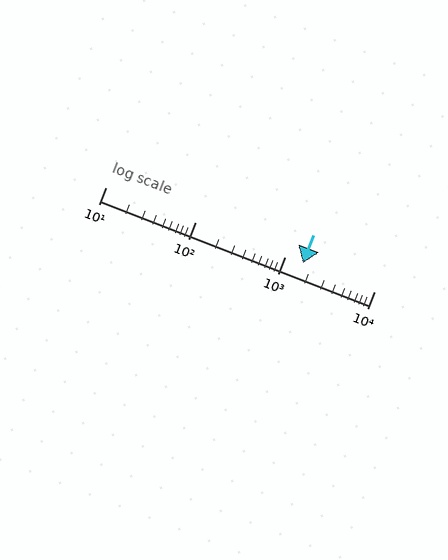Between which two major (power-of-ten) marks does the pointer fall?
The pointer is between 1000 and 10000.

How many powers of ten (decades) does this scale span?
The scale spans 3 decades, from 10 to 10000.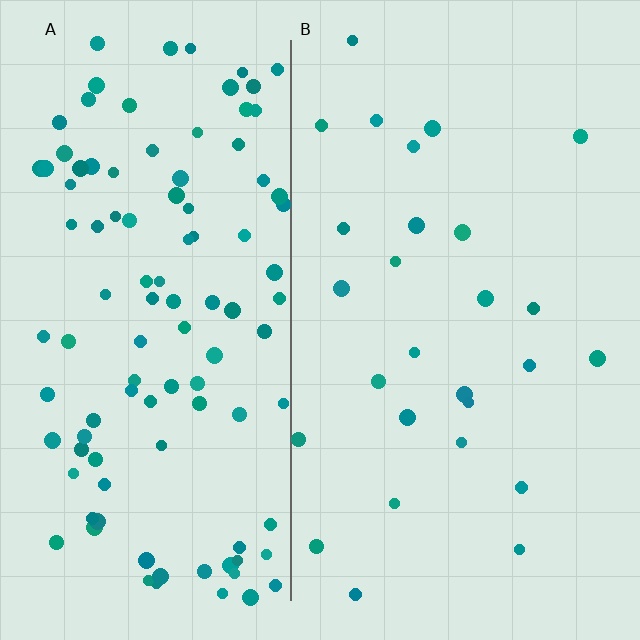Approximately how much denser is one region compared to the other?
Approximately 4.0× — region A over region B.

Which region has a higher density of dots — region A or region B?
A (the left).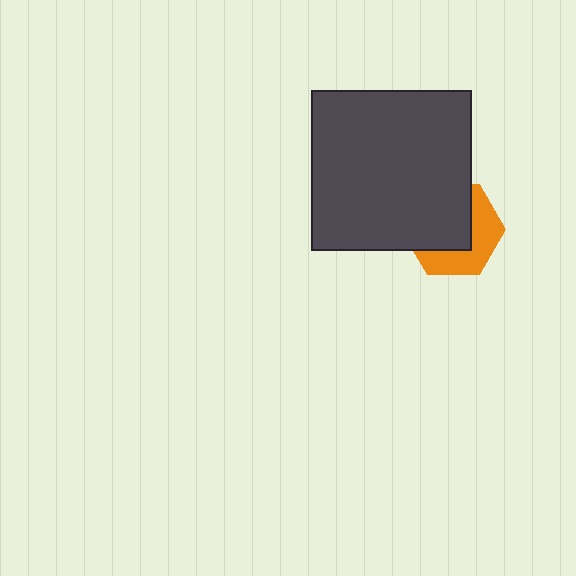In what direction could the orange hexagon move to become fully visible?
The orange hexagon could move toward the lower-right. That would shift it out from behind the dark gray square entirely.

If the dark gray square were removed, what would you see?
You would see the complete orange hexagon.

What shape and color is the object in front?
The object in front is a dark gray square.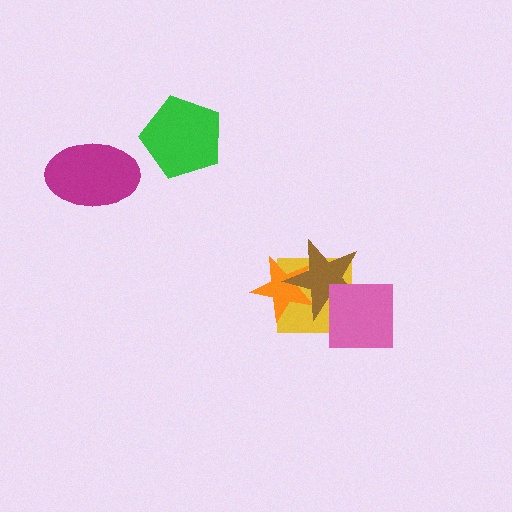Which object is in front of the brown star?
The pink square is in front of the brown star.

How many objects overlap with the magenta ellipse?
0 objects overlap with the magenta ellipse.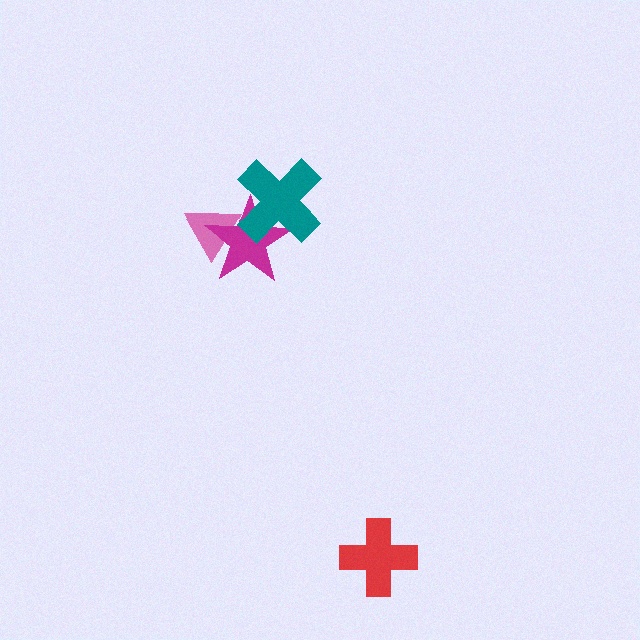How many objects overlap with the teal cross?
1 object overlaps with the teal cross.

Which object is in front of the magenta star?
The teal cross is in front of the magenta star.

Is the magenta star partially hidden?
Yes, it is partially covered by another shape.